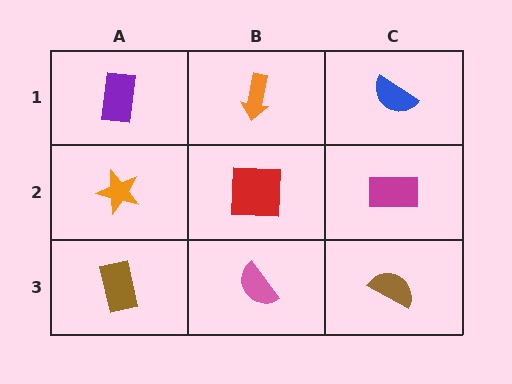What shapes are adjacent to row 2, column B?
An orange arrow (row 1, column B), a pink semicircle (row 3, column B), an orange star (row 2, column A), a magenta rectangle (row 2, column C).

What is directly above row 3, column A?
An orange star.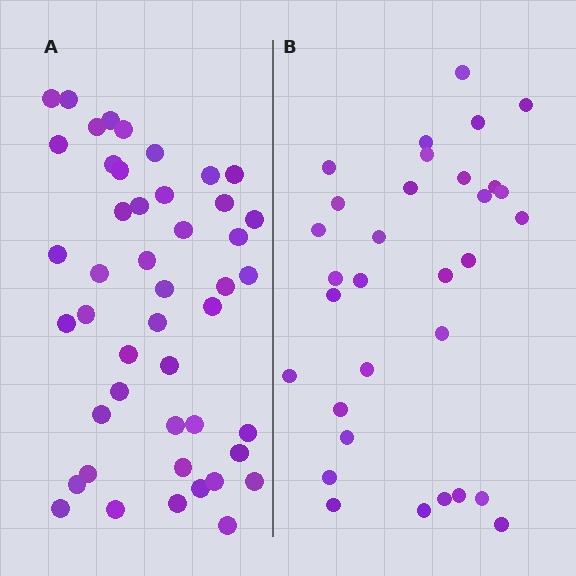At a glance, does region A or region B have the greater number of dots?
Region A (the left region) has more dots.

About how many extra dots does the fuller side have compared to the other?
Region A has approximately 15 more dots than region B.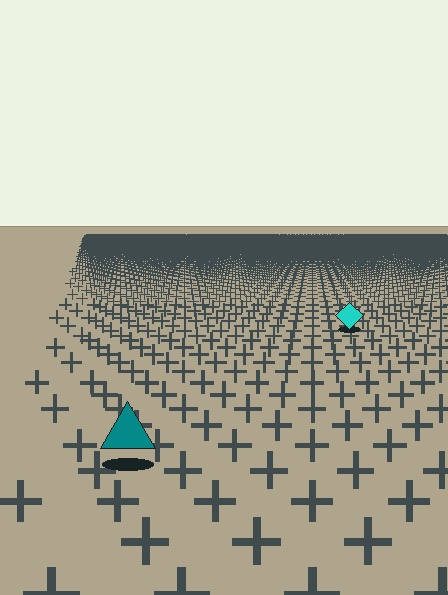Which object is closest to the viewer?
The teal triangle is closest. The texture marks near it are larger and more spread out.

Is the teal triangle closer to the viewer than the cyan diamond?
Yes. The teal triangle is closer — you can tell from the texture gradient: the ground texture is coarser near it.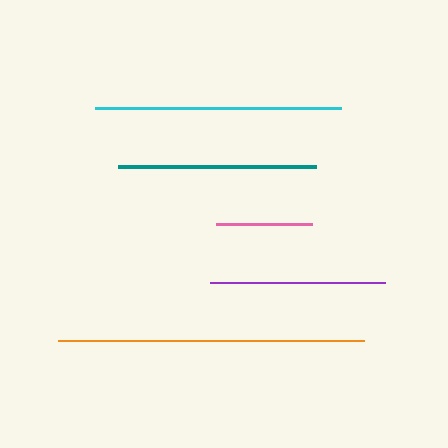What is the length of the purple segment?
The purple segment is approximately 176 pixels long.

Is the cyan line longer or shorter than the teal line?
The cyan line is longer than the teal line.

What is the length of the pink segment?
The pink segment is approximately 97 pixels long.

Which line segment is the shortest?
The pink line is the shortest at approximately 97 pixels.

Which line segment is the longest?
The orange line is the longest at approximately 306 pixels.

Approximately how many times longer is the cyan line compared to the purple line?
The cyan line is approximately 1.4 times the length of the purple line.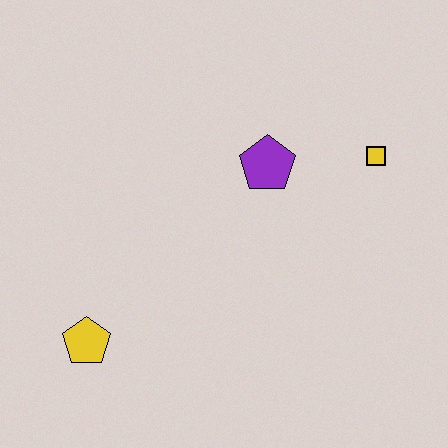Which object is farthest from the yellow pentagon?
The yellow square is farthest from the yellow pentagon.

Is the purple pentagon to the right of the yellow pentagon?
Yes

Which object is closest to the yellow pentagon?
The purple pentagon is closest to the yellow pentagon.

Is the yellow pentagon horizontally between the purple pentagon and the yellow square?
No